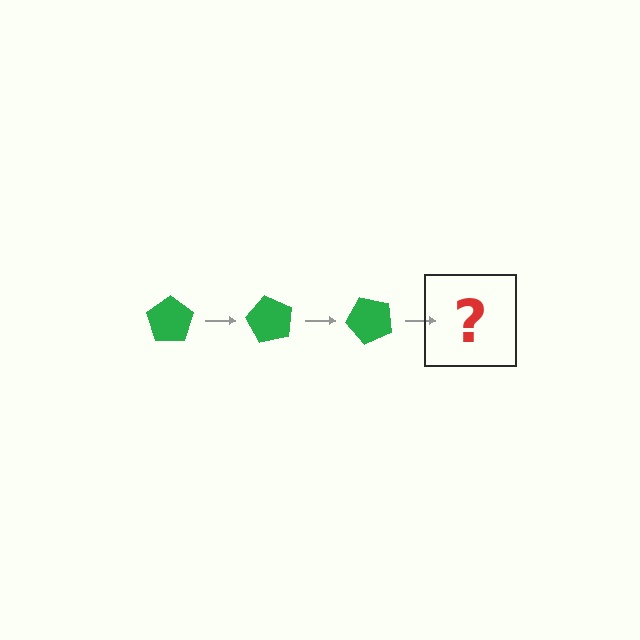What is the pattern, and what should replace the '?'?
The pattern is that the pentagon rotates 60 degrees each step. The '?' should be a green pentagon rotated 180 degrees.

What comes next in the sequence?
The next element should be a green pentagon rotated 180 degrees.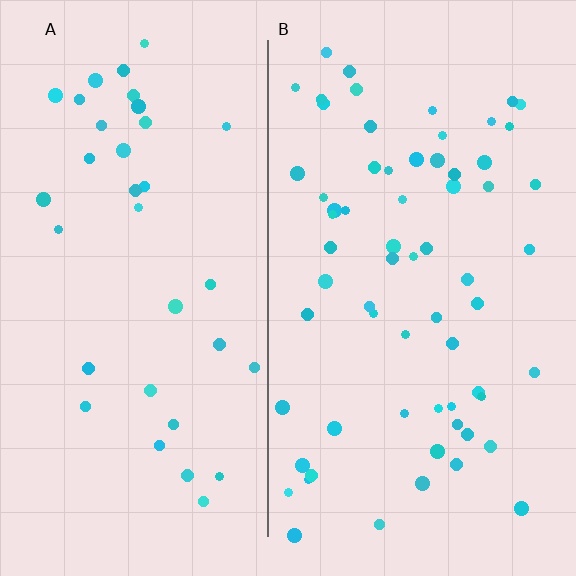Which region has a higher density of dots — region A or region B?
B (the right).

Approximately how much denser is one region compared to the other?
Approximately 1.9× — region B over region A.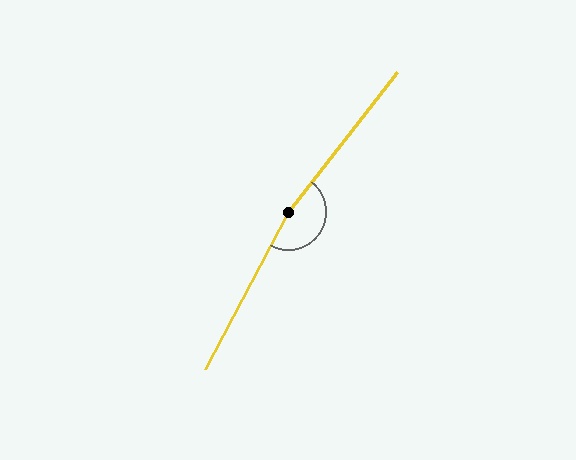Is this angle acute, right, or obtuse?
It is obtuse.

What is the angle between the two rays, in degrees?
Approximately 170 degrees.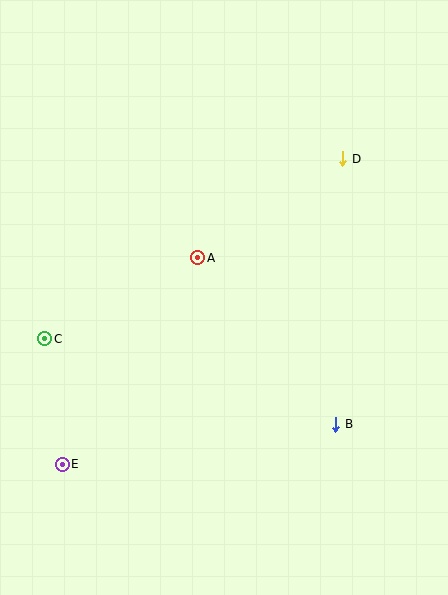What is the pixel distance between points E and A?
The distance between E and A is 247 pixels.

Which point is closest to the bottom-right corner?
Point B is closest to the bottom-right corner.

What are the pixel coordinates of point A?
Point A is at (198, 258).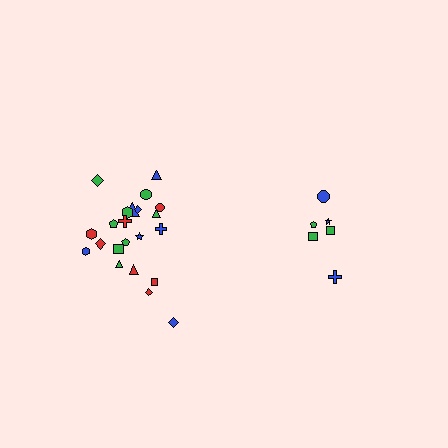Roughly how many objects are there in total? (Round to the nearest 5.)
Roughly 30 objects in total.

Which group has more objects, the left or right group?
The left group.